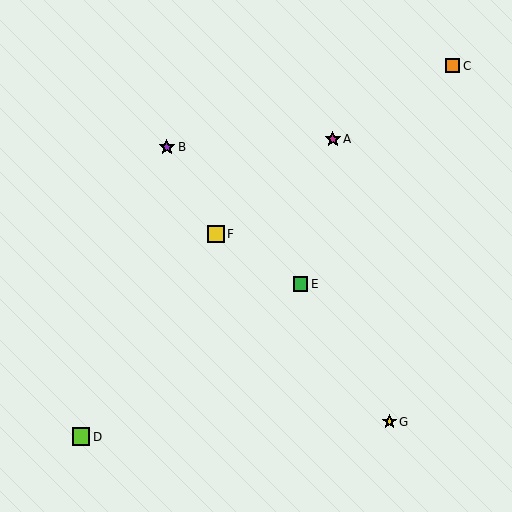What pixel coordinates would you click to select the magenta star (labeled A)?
Click at (333, 139) to select the magenta star A.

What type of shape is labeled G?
Shape G is a yellow star.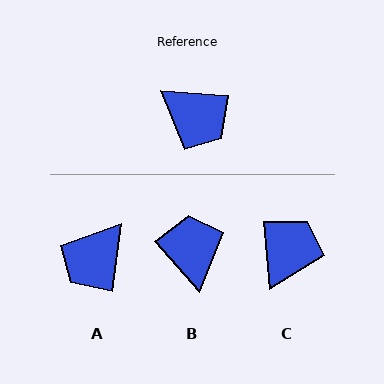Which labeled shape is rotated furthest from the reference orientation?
B, about 136 degrees away.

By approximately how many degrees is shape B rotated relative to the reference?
Approximately 136 degrees counter-clockwise.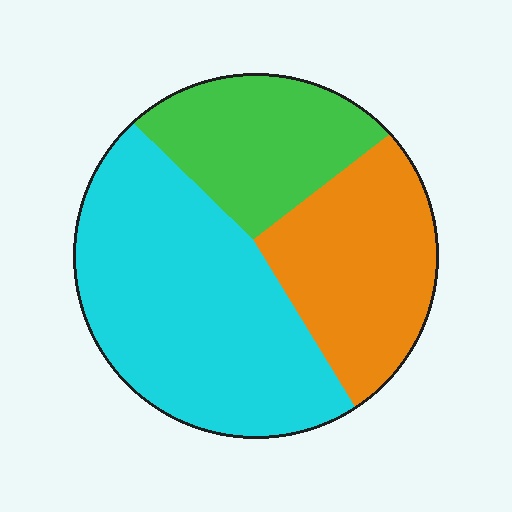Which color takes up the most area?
Cyan, at roughly 50%.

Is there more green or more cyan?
Cyan.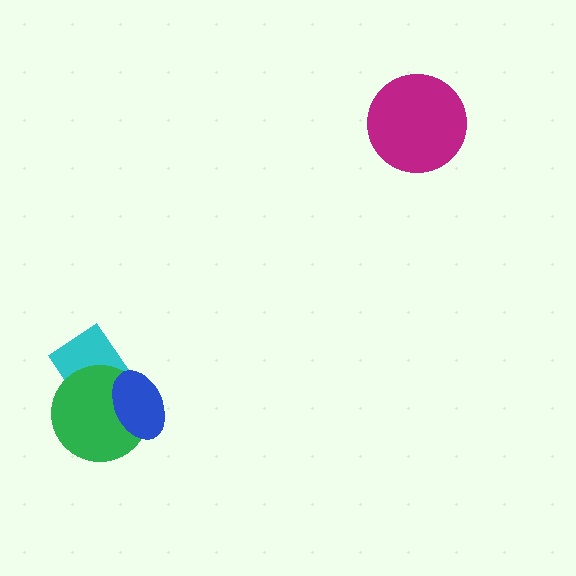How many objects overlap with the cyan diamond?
2 objects overlap with the cyan diamond.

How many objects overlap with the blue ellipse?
2 objects overlap with the blue ellipse.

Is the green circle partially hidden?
Yes, it is partially covered by another shape.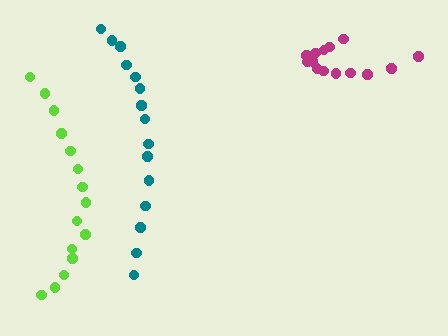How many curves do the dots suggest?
There are 3 distinct paths.